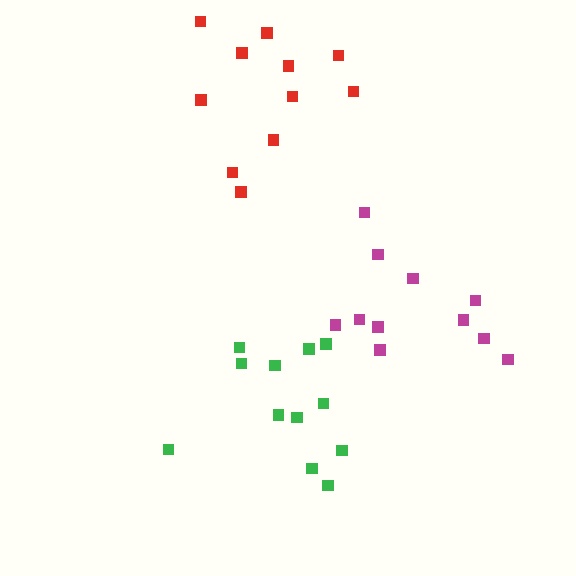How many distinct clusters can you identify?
There are 3 distinct clusters.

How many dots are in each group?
Group 1: 11 dots, Group 2: 11 dots, Group 3: 12 dots (34 total).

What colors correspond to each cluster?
The clusters are colored: magenta, red, green.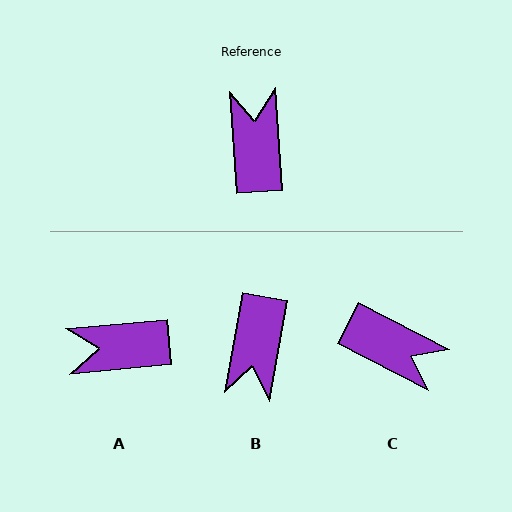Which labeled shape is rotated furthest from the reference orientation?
B, about 166 degrees away.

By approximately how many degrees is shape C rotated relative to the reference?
Approximately 121 degrees clockwise.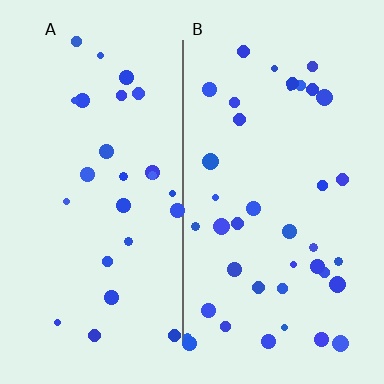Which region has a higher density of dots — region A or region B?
B (the right).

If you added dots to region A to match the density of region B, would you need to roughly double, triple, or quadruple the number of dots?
Approximately double.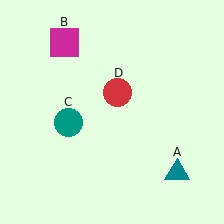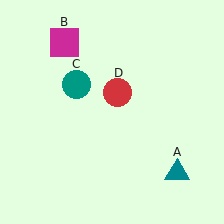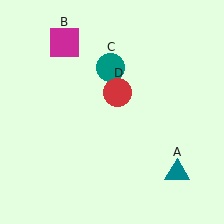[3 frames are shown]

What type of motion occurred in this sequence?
The teal circle (object C) rotated clockwise around the center of the scene.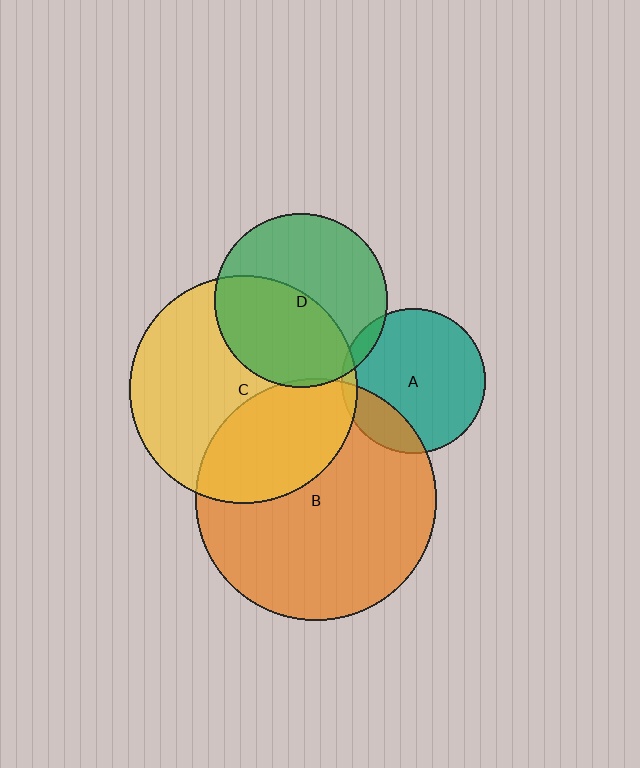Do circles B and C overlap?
Yes.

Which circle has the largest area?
Circle B (orange).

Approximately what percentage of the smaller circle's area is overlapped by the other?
Approximately 35%.